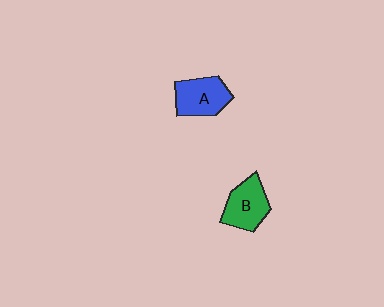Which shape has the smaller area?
Shape B (green).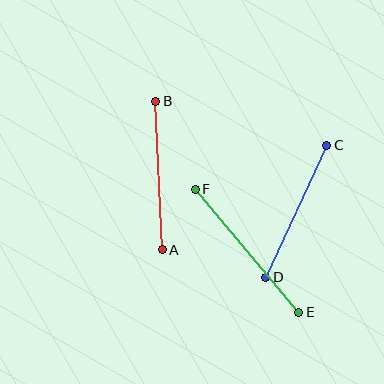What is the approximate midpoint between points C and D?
The midpoint is at approximately (296, 211) pixels.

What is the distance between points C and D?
The distance is approximately 145 pixels.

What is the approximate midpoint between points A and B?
The midpoint is at approximately (159, 175) pixels.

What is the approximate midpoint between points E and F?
The midpoint is at approximately (247, 251) pixels.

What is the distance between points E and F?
The distance is approximately 161 pixels.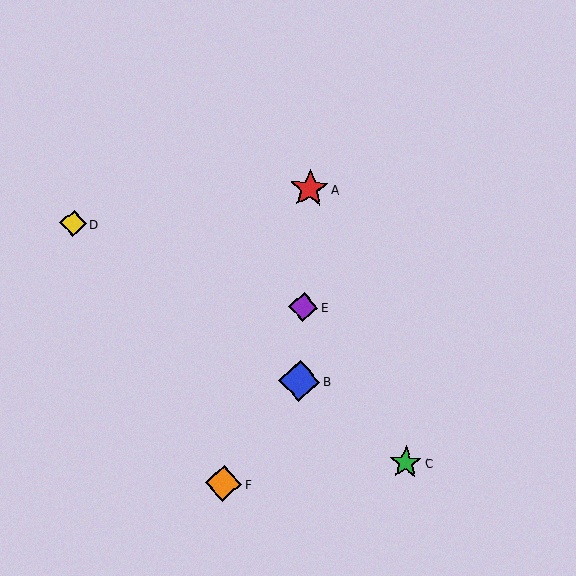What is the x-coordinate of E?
Object E is at x≈303.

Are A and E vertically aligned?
Yes, both are at x≈309.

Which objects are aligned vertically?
Objects A, B, E are aligned vertically.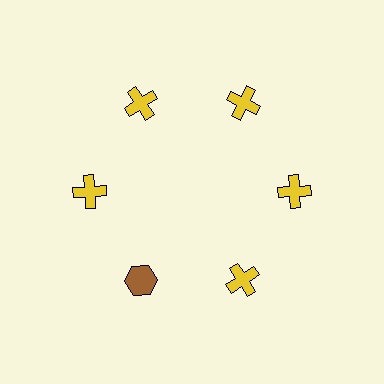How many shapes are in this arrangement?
There are 6 shapes arranged in a ring pattern.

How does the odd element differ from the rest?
It differs in both color (brown instead of yellow) and shape (hexagon instead of cross).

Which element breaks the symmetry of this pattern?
The brown hexagon at roughly the 7 o'clock position breaks the symmetry. All other shapes are yellow crosses.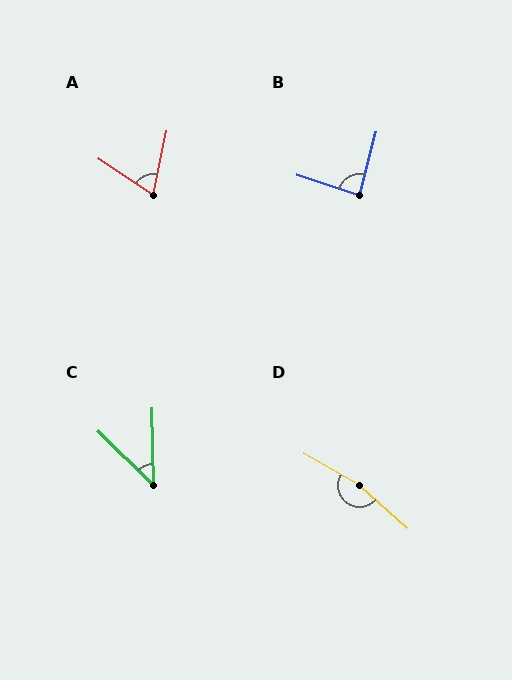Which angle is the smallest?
C, at approximately 44 degrees.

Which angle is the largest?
D, at approximately 168 degrees.